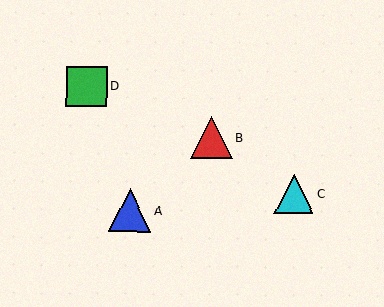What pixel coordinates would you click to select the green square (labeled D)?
Click at (87, 86) to select the green square D.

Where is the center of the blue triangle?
The center of the blue triangle is at (130, 211).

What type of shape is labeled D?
Shape D is a green square.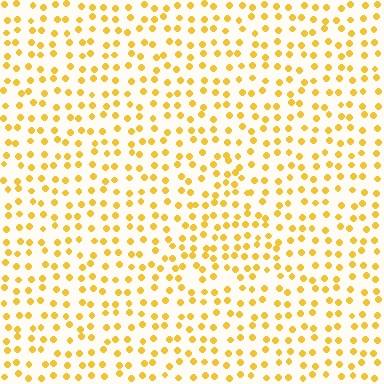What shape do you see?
I see a triangle.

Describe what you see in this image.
The image contains small yellow elements arranged at two different densities. A triangle-shaped region is visible where the elements are more densely packed than the surrounding area.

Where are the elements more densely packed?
The elements are more densely packed inside the triangle boundary.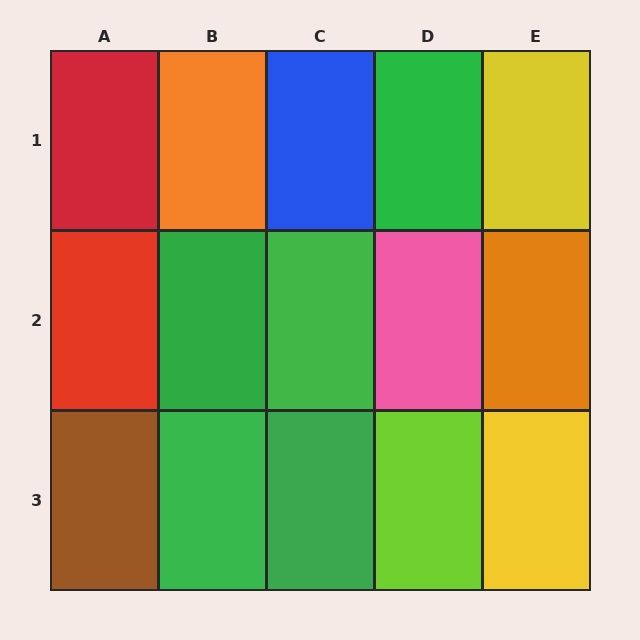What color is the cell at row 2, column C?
Green.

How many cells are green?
5 cells are green.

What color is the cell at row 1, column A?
Red.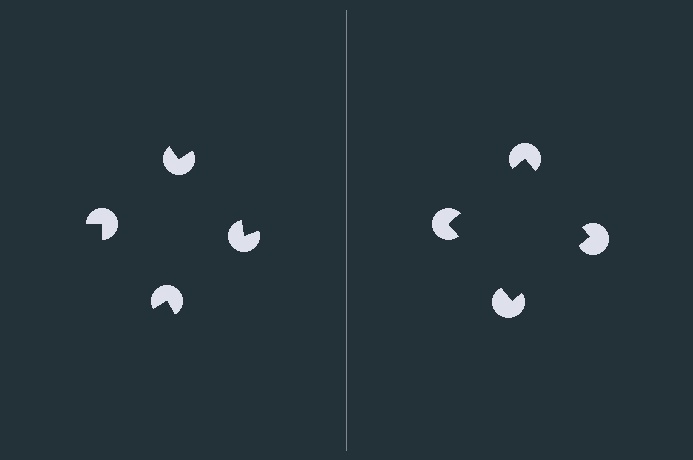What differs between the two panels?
The pac-man discs are positioned identically on both sides; only the wedge orientations differ. On the right they align to a square; on the left they are misaligned.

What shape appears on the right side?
An illusory square.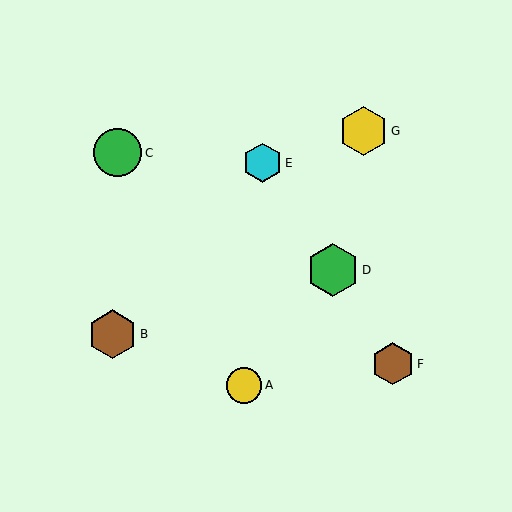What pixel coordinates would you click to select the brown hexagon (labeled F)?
Click at (393, 364) to select the brown hexagon F.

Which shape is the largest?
The green hexagon (labeled D) is the largest.